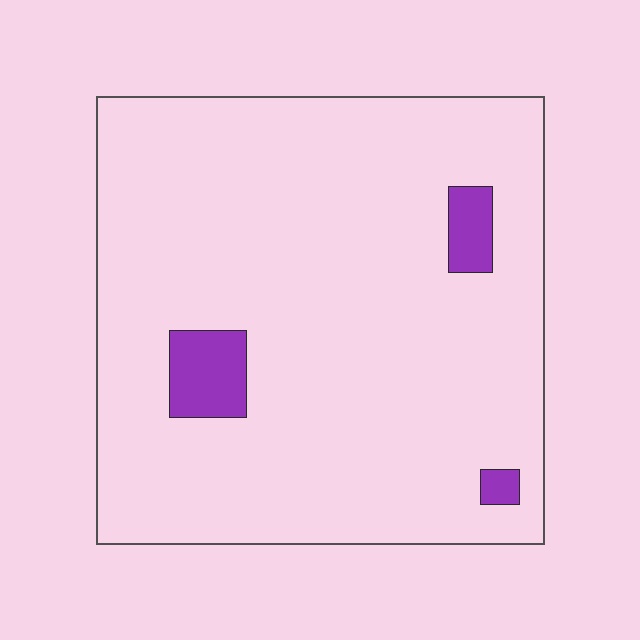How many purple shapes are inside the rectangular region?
3.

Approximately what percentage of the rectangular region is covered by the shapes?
Approximately 5%.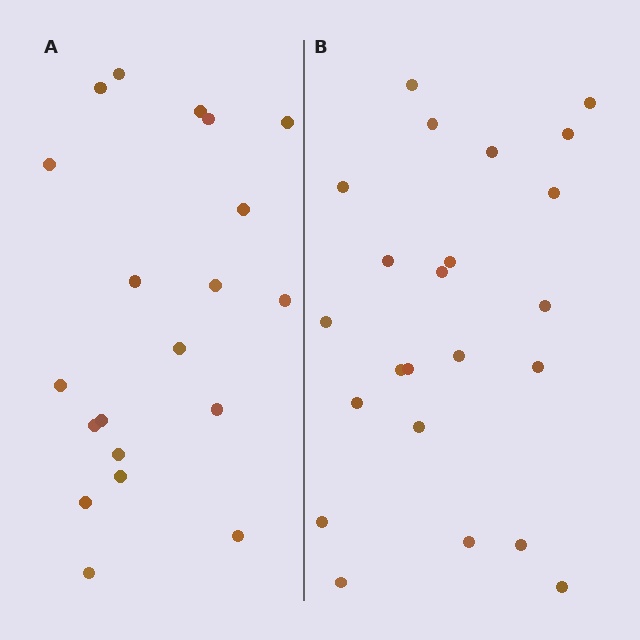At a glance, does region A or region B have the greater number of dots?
Region B (the right region) has more dots.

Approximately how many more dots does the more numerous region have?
Region B has just a few more — roughly 2 or 3 more dots than region A.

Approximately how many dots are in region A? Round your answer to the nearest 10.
About 20 dots.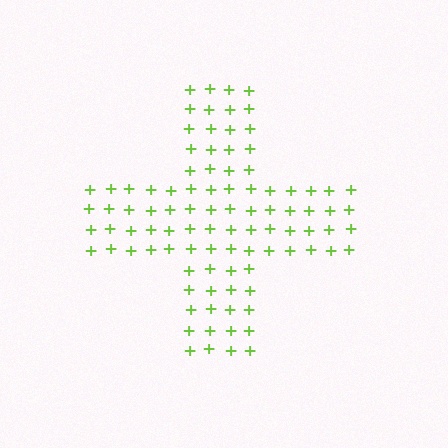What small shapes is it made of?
It is made of small plus signs.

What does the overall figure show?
The overall figure shows a cross.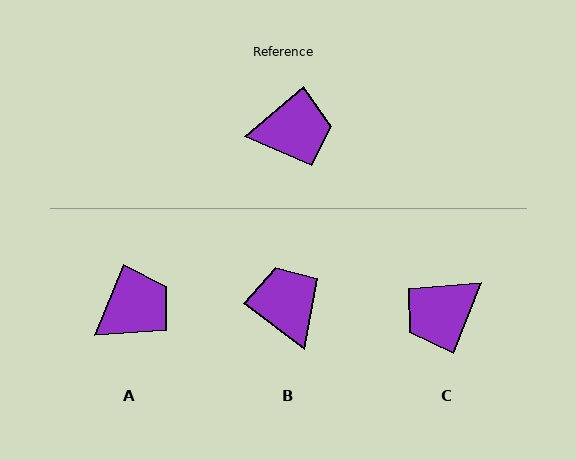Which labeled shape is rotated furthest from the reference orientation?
C, about 152 degrees away.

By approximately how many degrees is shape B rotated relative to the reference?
Approximately 103 degrees counter-clockwise.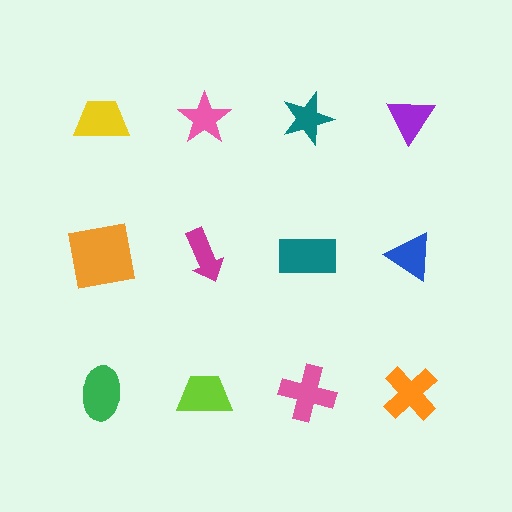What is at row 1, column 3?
A teal star.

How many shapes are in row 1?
4 shapes.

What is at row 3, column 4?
An orange cross.